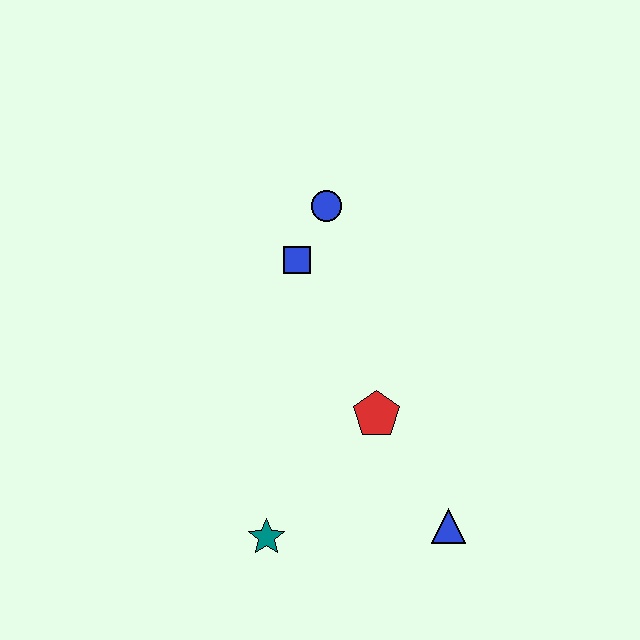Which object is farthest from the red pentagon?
The blue circle is farthest from the red pentagon.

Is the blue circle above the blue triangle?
Yes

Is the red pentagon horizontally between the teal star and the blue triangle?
Yes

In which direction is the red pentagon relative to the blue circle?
The red pentagon is below the blue circle.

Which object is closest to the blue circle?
The blue square is closest to the blue circle.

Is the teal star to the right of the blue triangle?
No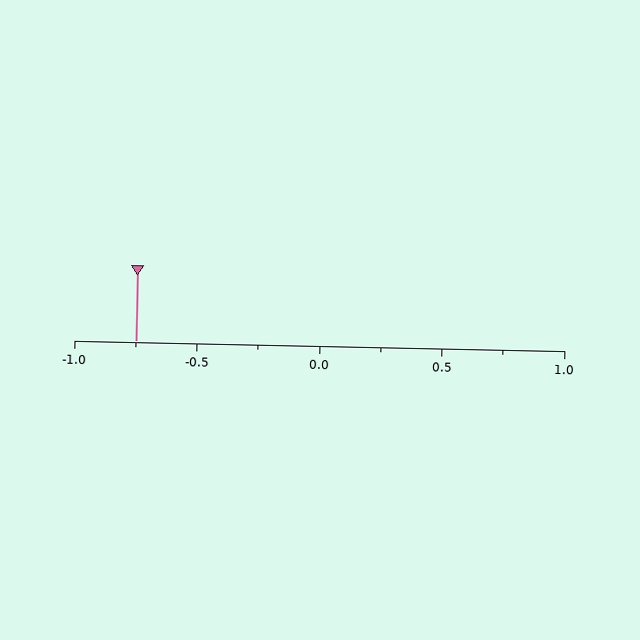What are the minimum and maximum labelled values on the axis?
The axis runs from -1.0 to 1.0.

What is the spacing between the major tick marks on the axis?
The major ticks are spaced 0.5 apart.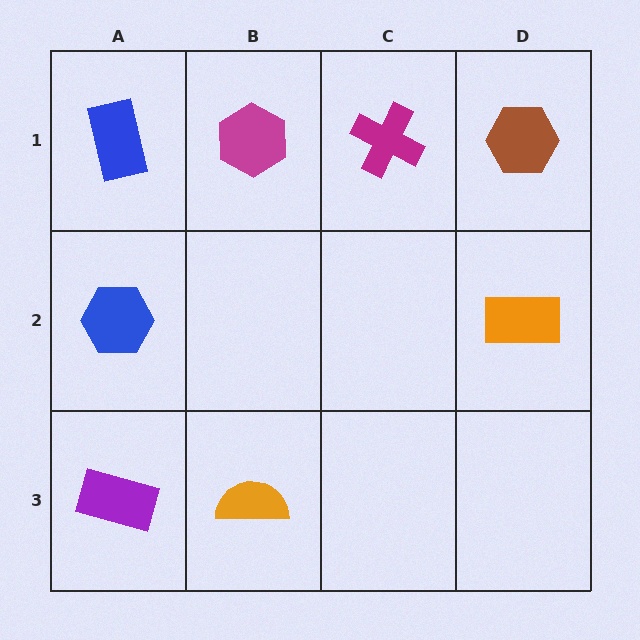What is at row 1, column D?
A brown hexagon.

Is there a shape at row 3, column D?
No, that cell is empty.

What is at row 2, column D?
An orange rectangle.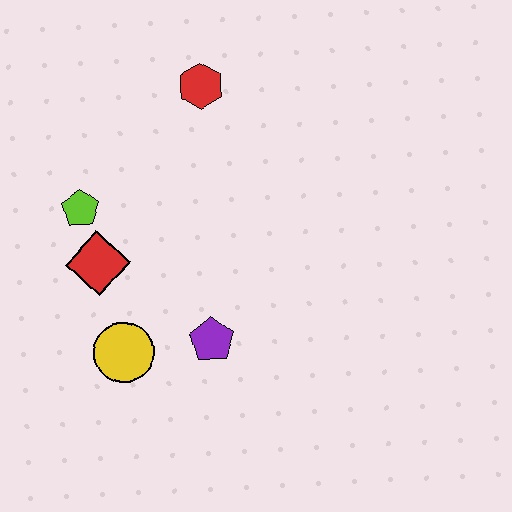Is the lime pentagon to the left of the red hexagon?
Yes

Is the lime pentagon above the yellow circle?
Yes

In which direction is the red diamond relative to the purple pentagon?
The red diamond is to the left of the purple pentagon.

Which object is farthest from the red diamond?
The red hexagon is farthest from the red diamond.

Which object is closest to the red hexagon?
The lime pentagon is closest to the red hexagon.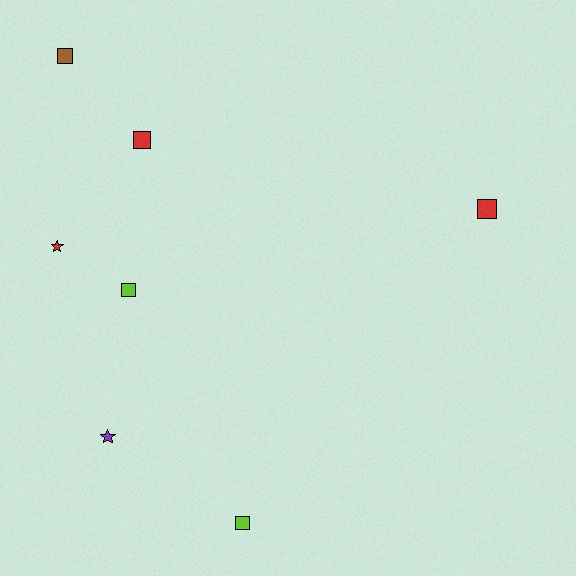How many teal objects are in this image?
There are no teal objects.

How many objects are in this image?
There are 7 objects.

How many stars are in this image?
There are 2 stars.